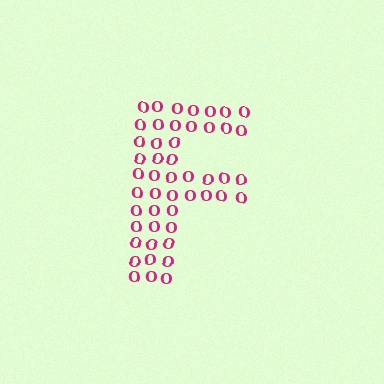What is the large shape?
The large shape is the letter F.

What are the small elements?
The small elements are letter O's.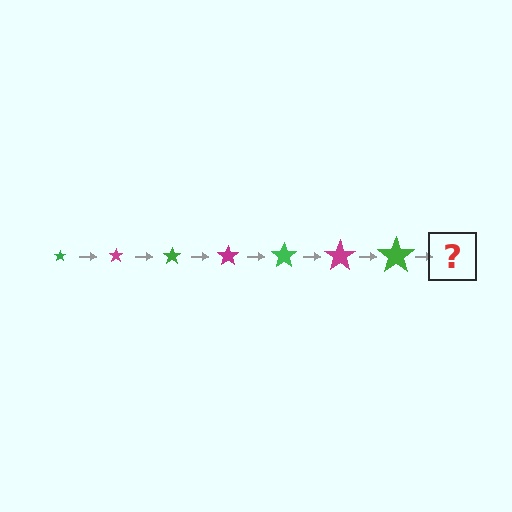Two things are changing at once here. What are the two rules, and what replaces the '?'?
The two rules are that the star grows larger each step and the color cycles through green and magenta. The '?' should be a magenta star, larger than the previous one.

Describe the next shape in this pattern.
It should be a magenta star, larger than the previous one.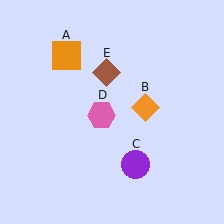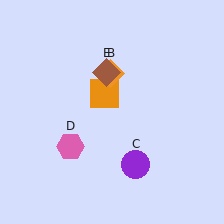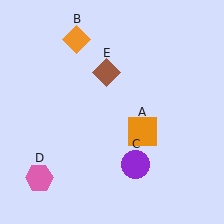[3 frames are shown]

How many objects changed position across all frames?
3 objects changed position: orange square (object A), orange diamond (object B), pink hexagon (object D).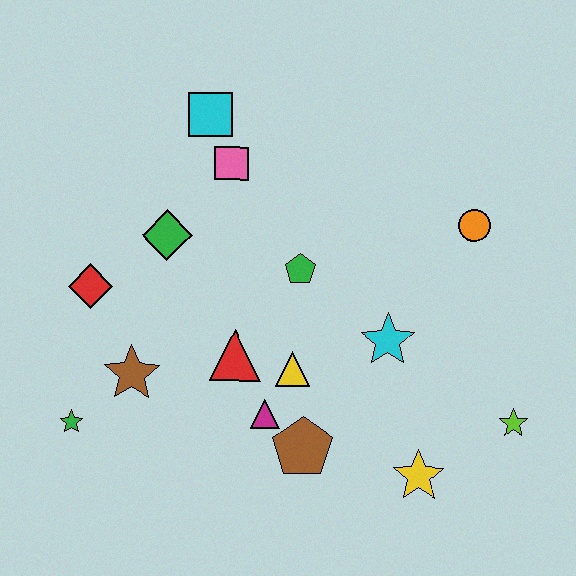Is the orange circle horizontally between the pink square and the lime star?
Yes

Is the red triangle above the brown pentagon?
Yes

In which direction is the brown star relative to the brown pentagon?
The brown star is to the left of the brown pentagon.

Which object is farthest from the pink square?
The lime star is farthest from the pink square.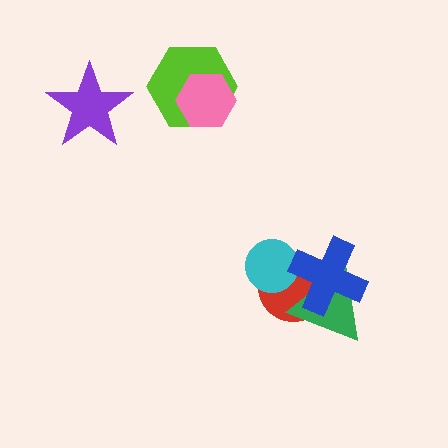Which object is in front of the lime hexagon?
The pink hexagon is in front of the lime hexagon.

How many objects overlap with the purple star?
0 objects overlap with the purple star.